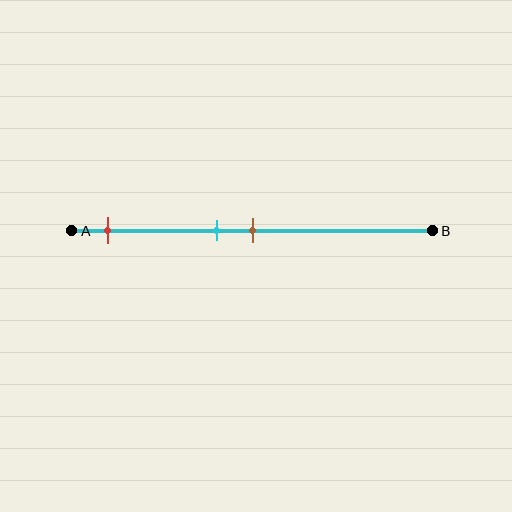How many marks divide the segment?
There are 3 marks dividing the segment.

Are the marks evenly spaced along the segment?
No, the marks are not evenly spaced.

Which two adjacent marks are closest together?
The cyan and brown marks are the closest adjacent pair.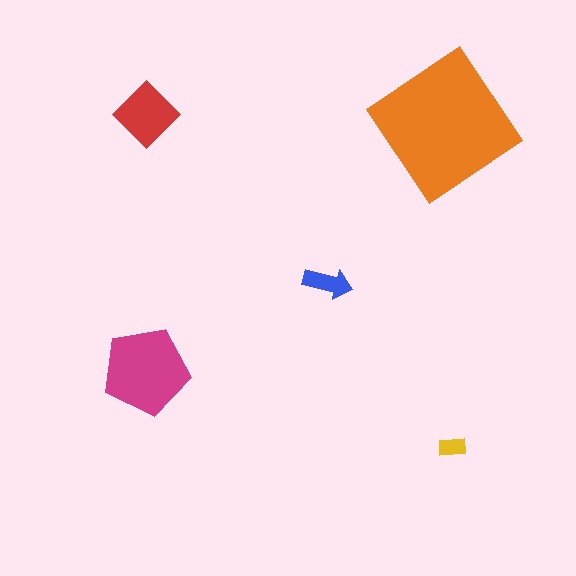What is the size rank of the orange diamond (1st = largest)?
1st.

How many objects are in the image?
There are 5 objects in the image.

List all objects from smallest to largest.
The yellow rectangle, the blue arrow, the red diamond, the magenta pentagon, the orange diamond.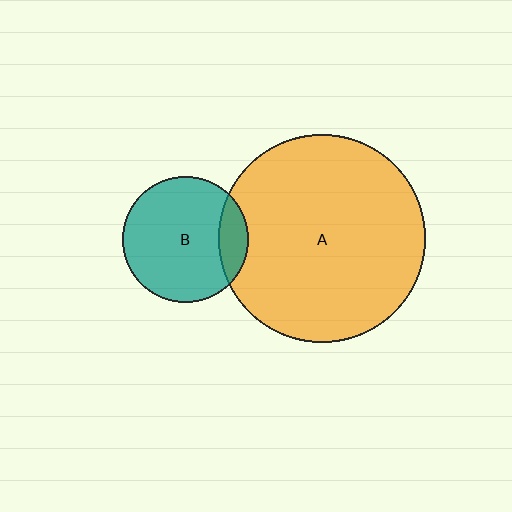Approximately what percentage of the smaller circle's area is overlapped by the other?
Approximately 15%.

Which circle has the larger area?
Circle A (orange).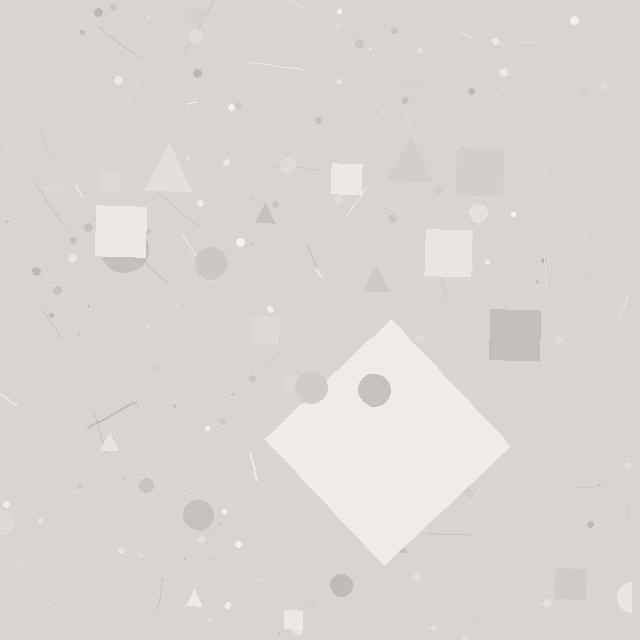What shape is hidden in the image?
A diamond is hidden in the image.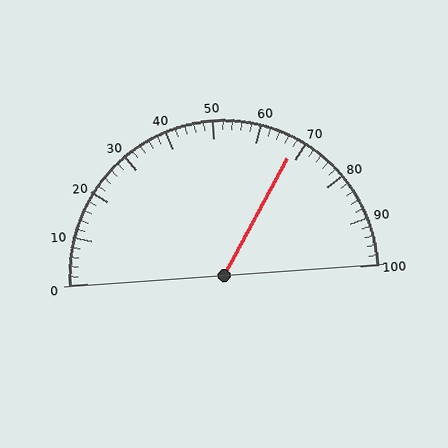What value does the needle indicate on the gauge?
The needle indicates approximately 68.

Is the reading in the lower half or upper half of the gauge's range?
The reading is in the upper half of the range (0 to 100).